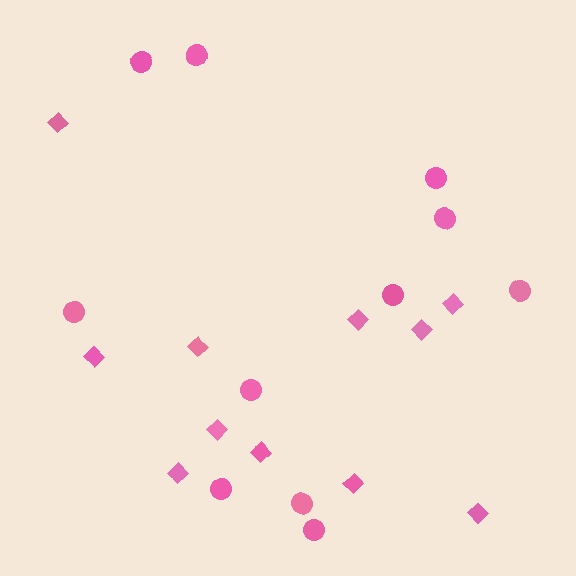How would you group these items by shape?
There are 2 groups: one group of diamonds (11) and one group of circles (11).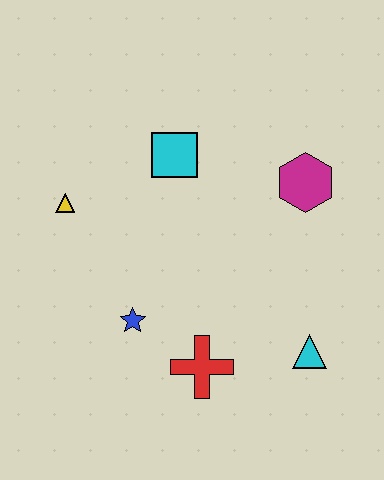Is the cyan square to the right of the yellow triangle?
Yes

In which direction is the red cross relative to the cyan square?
The red cross is below the cyan square.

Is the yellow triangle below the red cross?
No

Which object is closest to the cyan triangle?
The red cross is closest to the cyan triangle.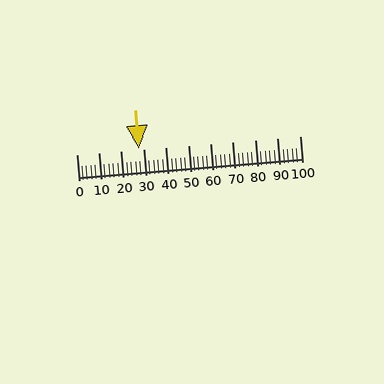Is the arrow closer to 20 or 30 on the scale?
The arrow is closer to 30.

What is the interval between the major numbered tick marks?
The major tick marks are spaced 10 units apart.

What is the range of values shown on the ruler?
The ruler shows values from 0 to 100.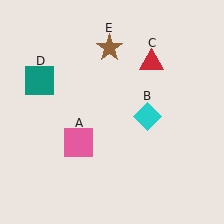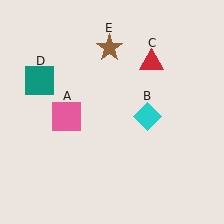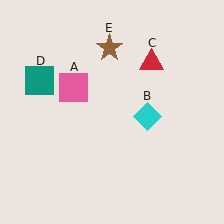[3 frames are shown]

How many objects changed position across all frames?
1 object changed position: pink square (object A).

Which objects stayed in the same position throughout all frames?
Cyan diamond (object B) and red triangle (object C) and teal square (object D) and brown star (object E) remained stationary.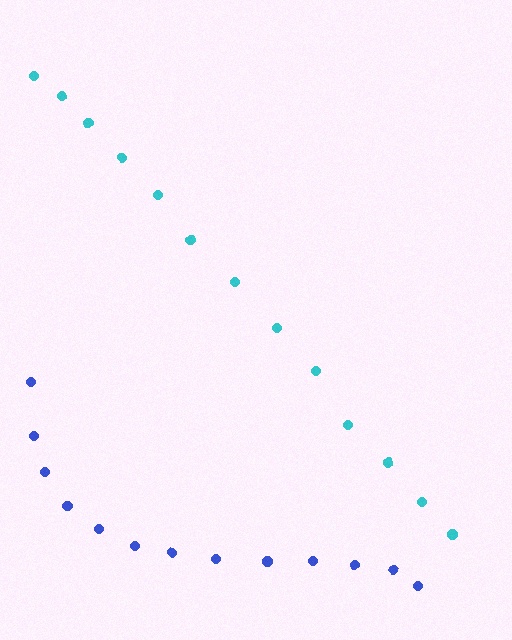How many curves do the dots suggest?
There are 2 distinct paths.